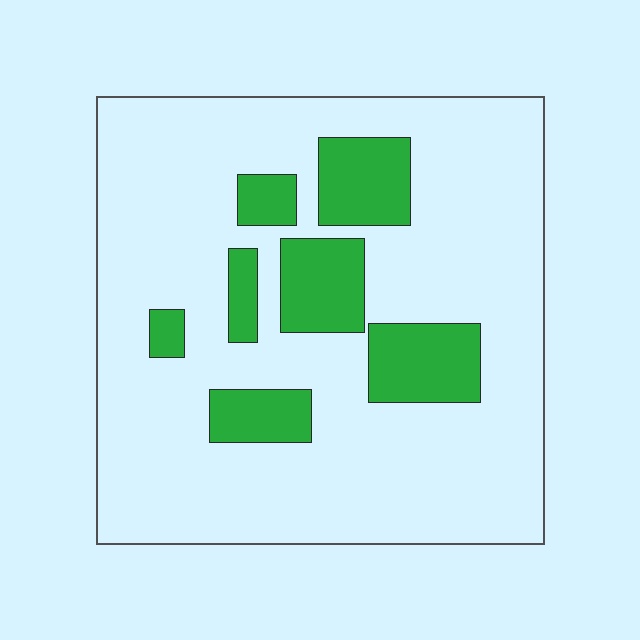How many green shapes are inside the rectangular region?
7.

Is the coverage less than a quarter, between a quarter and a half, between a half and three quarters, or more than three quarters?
Less than a quarter.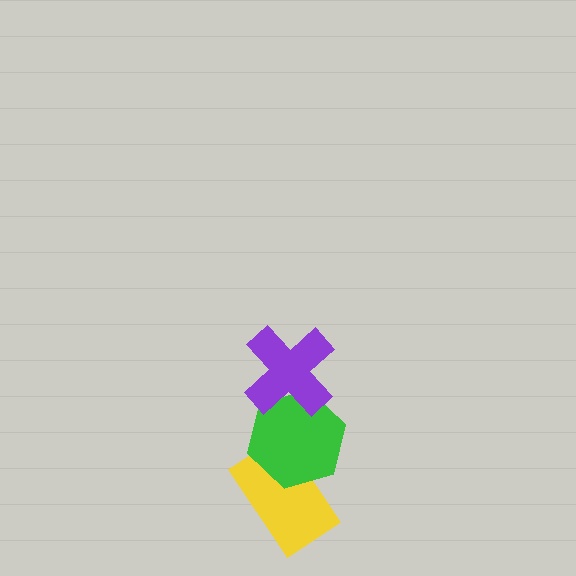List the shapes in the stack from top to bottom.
From top to bottom: the purple cross, the green hexagon, the yellow rectangle.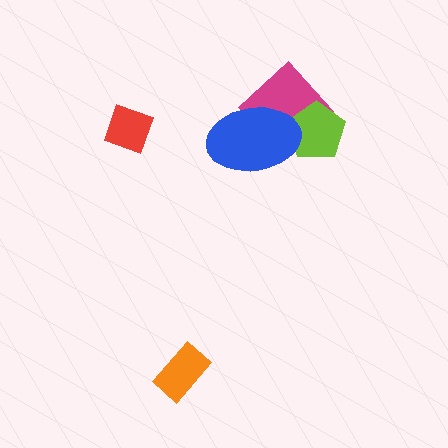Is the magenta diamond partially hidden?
Yes, it is partially covered by another shape.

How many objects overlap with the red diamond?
0 objects overlap with the red diamond.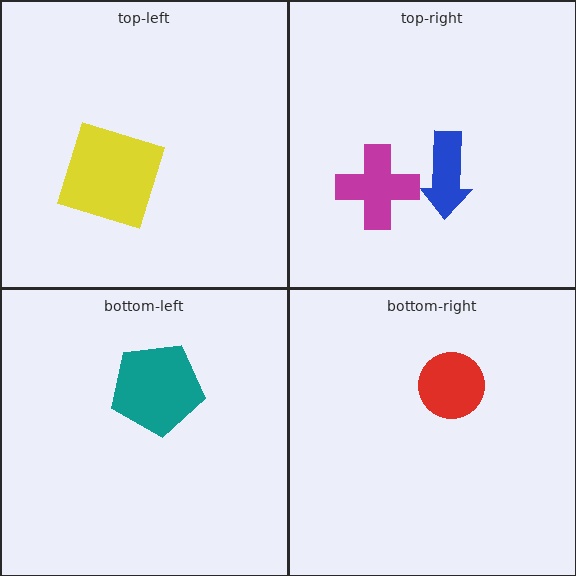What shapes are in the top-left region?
The yellow square.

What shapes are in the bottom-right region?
The red circle.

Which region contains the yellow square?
The top-left region.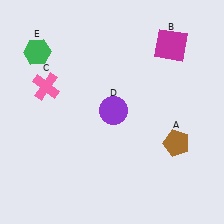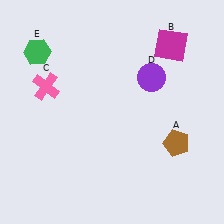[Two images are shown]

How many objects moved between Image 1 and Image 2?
1 object moved between the two images.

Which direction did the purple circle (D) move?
The purple circle (D) moved right.